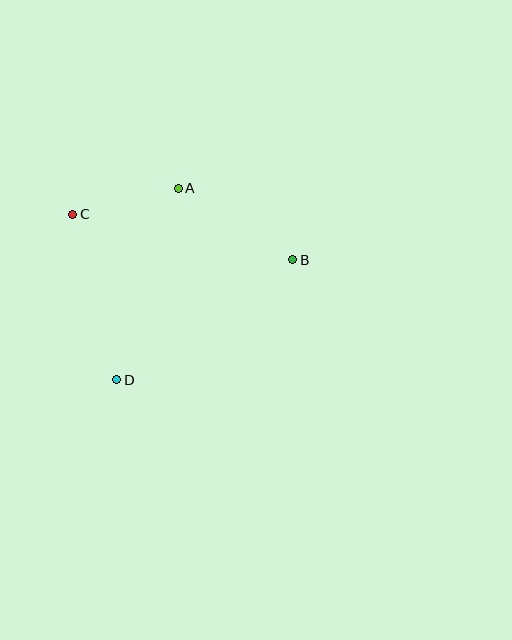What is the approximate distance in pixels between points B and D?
The distance between B and D is approximately 213 pixels.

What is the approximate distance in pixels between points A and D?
The distance between A and D is approximately 201 pixels.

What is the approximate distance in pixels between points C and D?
The distance between C and D is approximately 172 pixels.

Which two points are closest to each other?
Points A and C are closest to each other.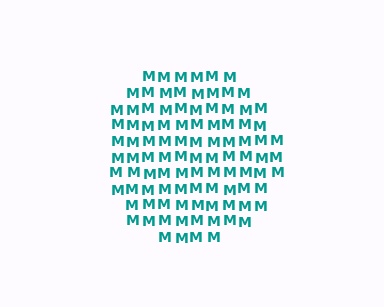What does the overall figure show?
The overall figure shows a circle.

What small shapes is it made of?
It is made of small letter M's.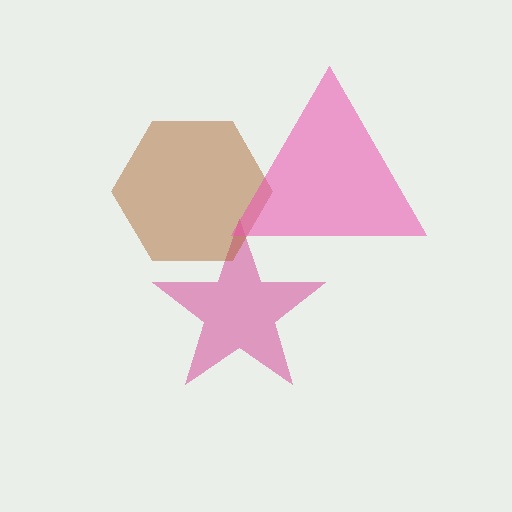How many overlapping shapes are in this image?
There are 3 overlapping shapes in the image.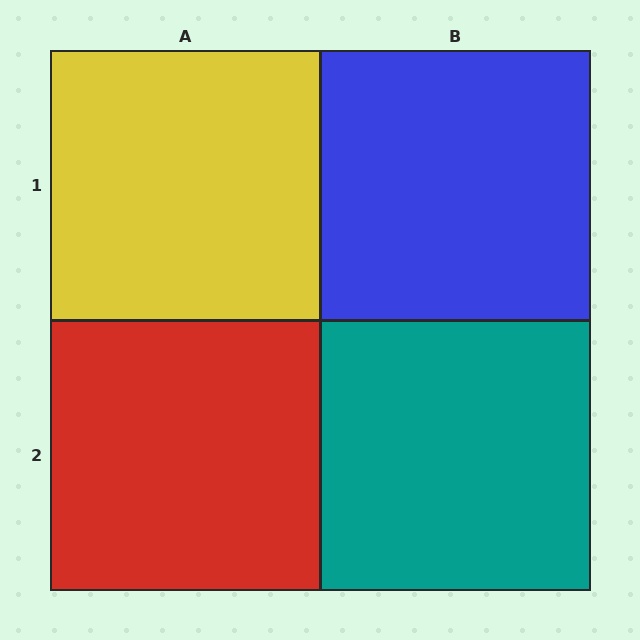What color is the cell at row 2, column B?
Teal.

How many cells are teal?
1 cell is teal.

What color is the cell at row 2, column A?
Red.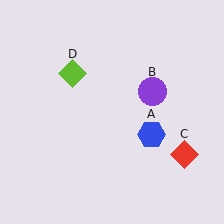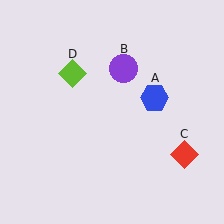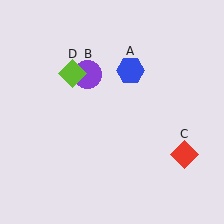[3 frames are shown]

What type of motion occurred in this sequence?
The blue hexagon (object A), purple circle (object B) rotated counterclockwise around the center of the scene.